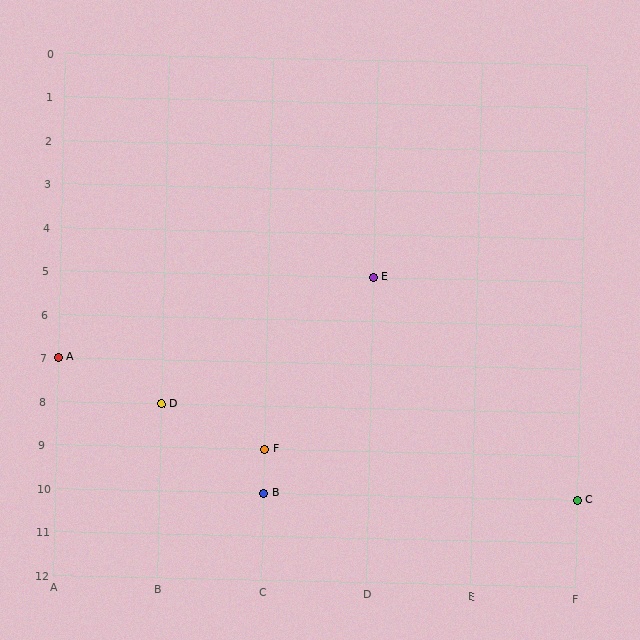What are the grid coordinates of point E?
Point E is at grid coordinates (D, 5).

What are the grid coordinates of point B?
Point B is at grid coordinates (C, 10).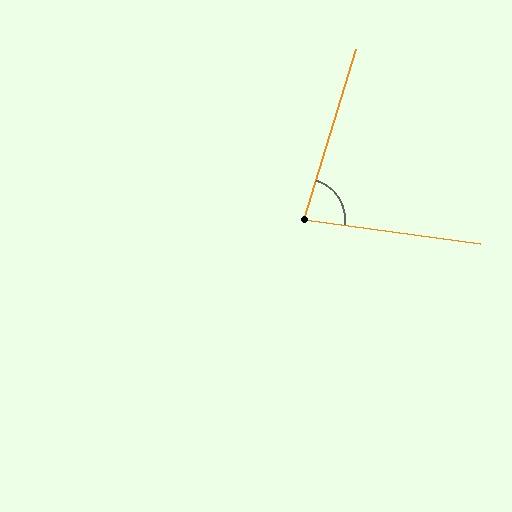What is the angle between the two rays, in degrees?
Approximately 81 degrees.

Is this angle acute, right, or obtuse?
It is acute.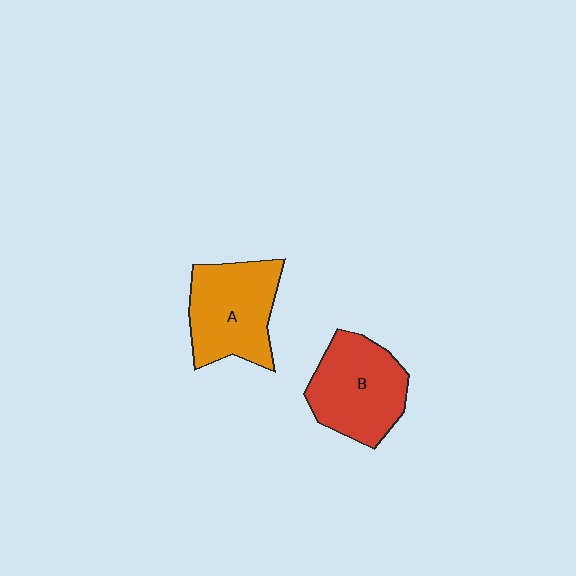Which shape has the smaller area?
Shape B (red).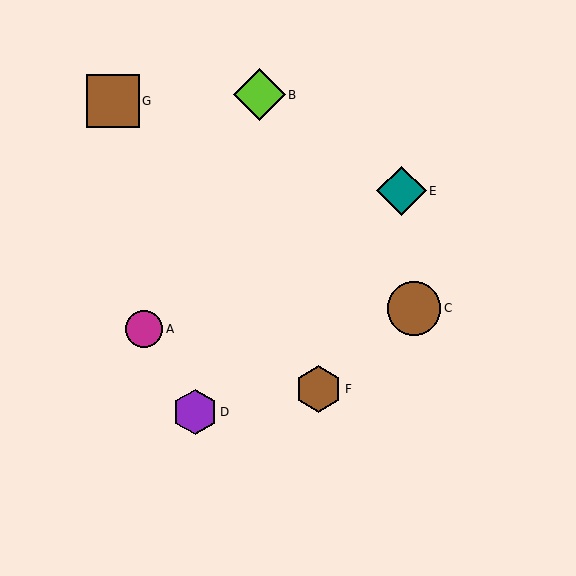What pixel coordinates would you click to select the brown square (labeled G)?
Click at (113, 101) to select the brown square G.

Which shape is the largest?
The brown circle (labeled C) is the largest.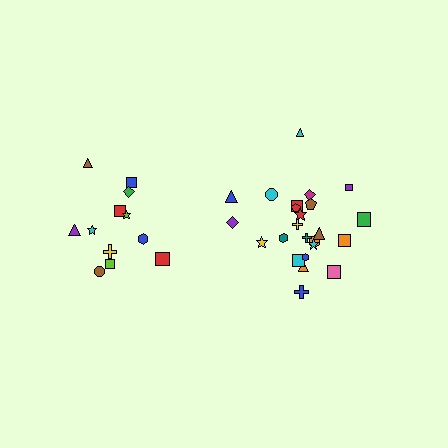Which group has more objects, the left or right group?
The right group.